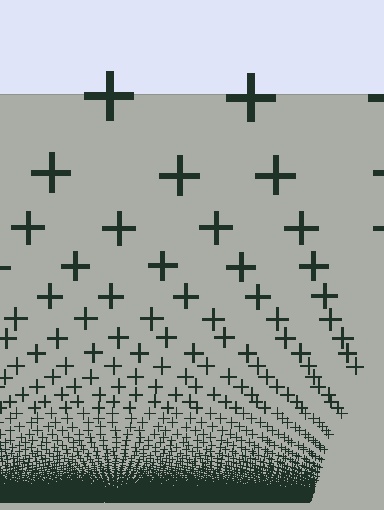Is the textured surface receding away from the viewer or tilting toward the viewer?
The surface appears to tilt toward the viewer. Texture elements get larger and sparser toward the top.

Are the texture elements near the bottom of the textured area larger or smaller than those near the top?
Smaller. The gradient is inverted — elements near the bottom are smaller and denser.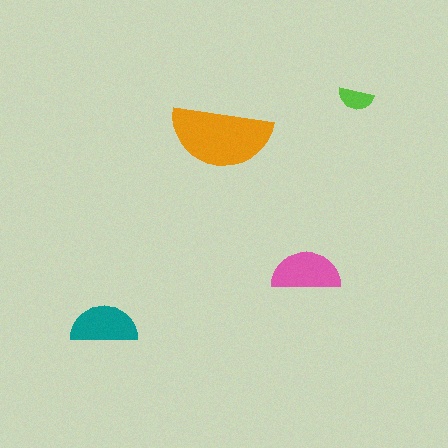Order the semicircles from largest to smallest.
the orange one, the pink one, the teal one, the lime one.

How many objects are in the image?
There are 4 objects in the image.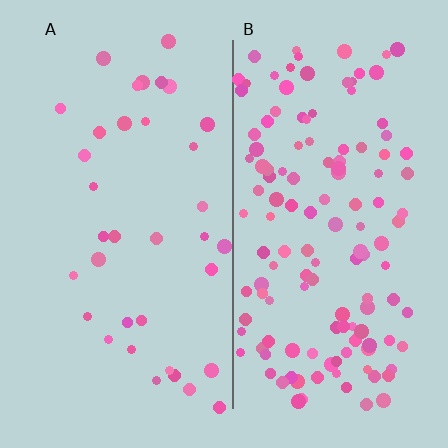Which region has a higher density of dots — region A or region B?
B (the right).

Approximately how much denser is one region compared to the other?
Approximately 3.8× — region B over region A.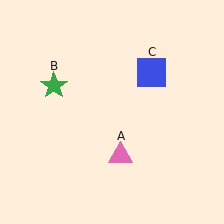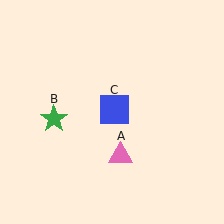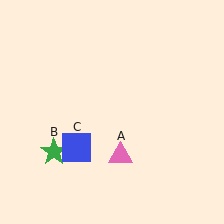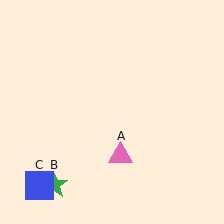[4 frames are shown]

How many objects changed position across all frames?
2 objects changed position: green star (object B), blue square (object C).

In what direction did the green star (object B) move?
The green star (object B) moved down.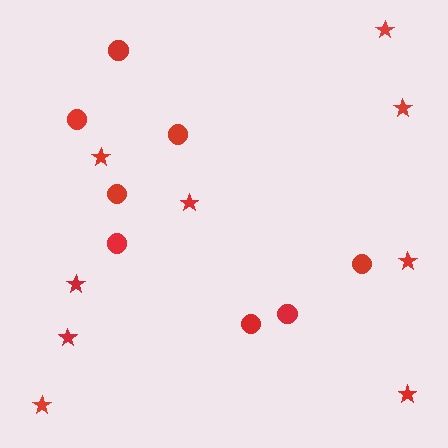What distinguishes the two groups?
There are 2 groups: one group of circles (8) and one group of stars (9).